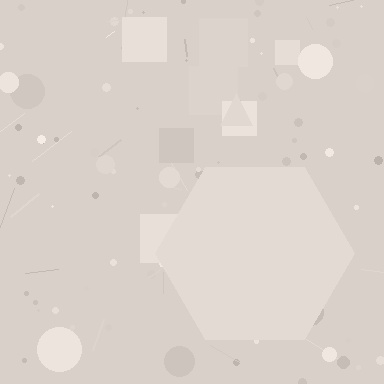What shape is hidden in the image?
A hexagon is hidden in the image.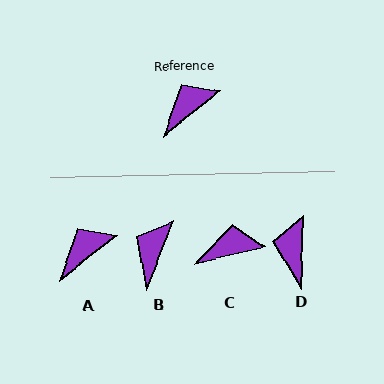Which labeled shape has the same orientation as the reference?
A.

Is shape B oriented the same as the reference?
No, it is off by about 31 degrees.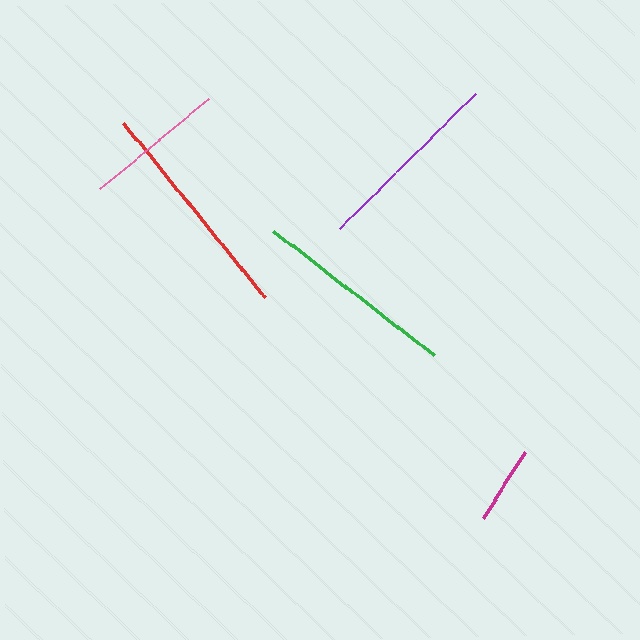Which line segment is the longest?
The red line is the longest at approximately 224 pixels.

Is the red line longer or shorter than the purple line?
The red line is longer than the purple line.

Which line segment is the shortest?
The magenta line is the shortest at approximately 78 pixels.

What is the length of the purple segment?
The purple segment is approximately 192 pixels long.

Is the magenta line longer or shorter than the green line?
The green line is longer than the magenta line.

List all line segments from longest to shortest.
From longest to shortest: red, green, purple, pink, magenta.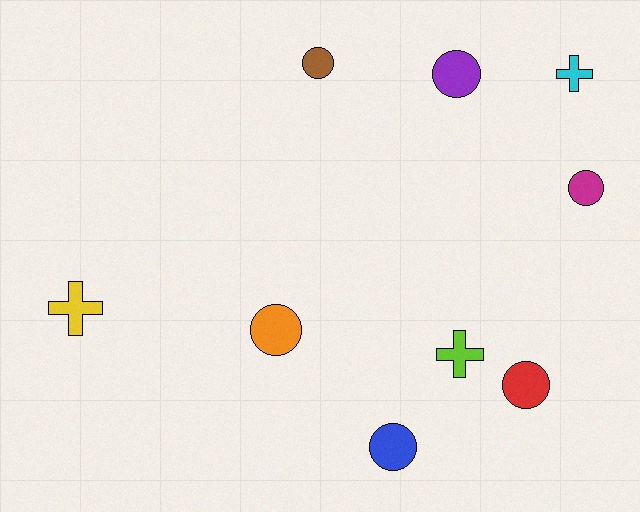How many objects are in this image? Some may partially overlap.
There are 9 objects.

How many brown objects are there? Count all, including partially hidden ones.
There is 1 brown object.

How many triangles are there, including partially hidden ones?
There are no triangles.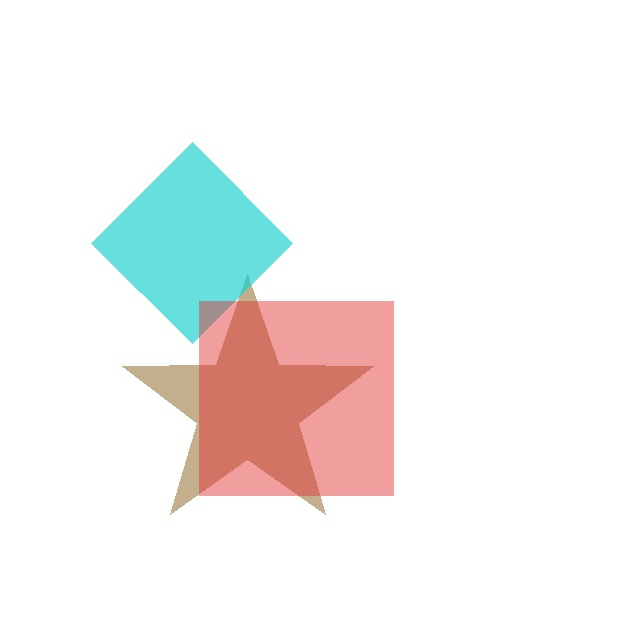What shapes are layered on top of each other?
The layered shapes are: a brown star, a cyan diamond, a red square.